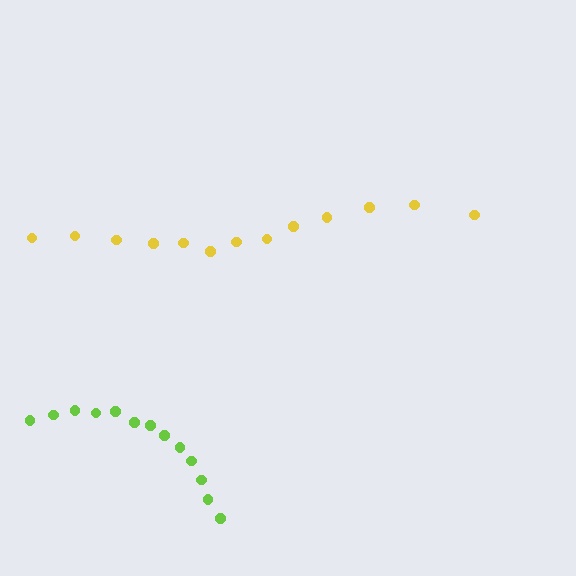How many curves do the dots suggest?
There are 2 distinct paths.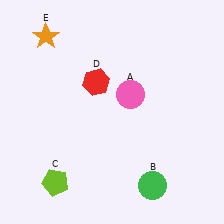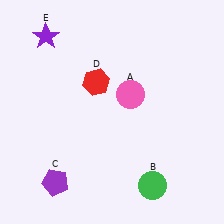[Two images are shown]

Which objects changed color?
C changed from lime to purple. E changed from orange to purple.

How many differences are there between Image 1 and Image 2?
There are 2 differences between the two images.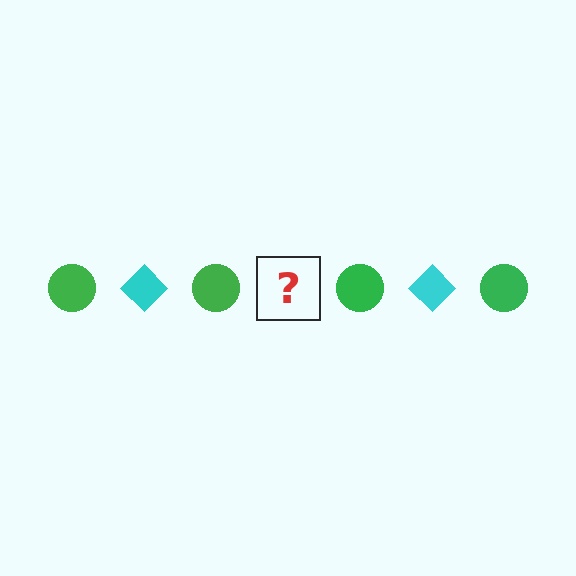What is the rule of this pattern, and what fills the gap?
The rule is that the pattern alternates between green circle and cyan diamond. The gap should be filled with a cyan diamond.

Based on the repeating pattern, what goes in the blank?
The blank should be a cyan diamond.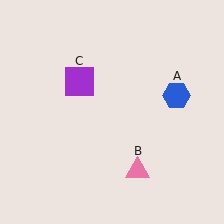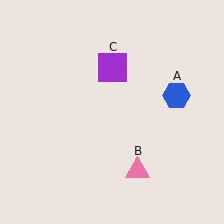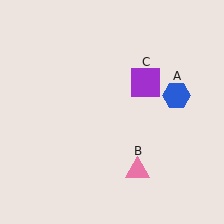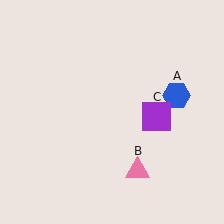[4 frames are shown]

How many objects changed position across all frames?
1 object changed position: purple square (object C).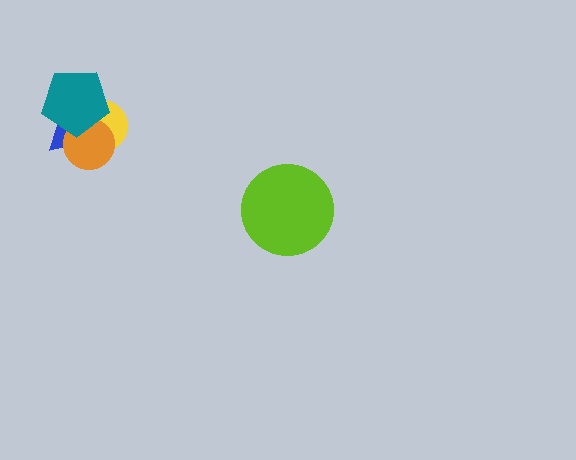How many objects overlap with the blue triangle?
3 objects overlap with the blue triangle.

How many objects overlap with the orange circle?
3 objects overlap with the orange circle.